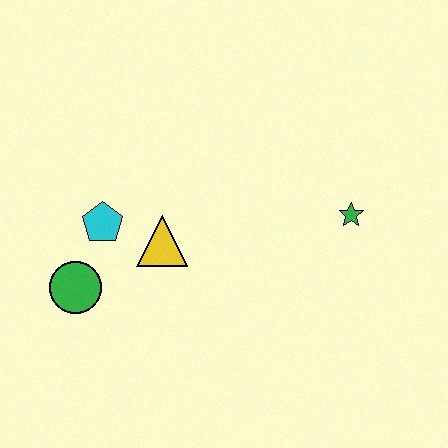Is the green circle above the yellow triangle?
No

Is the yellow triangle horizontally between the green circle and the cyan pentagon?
No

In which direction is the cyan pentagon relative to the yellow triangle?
The cyan pentagon is to the left of the yellow triangle.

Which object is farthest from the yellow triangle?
The green star is farthest from the yellow triangle.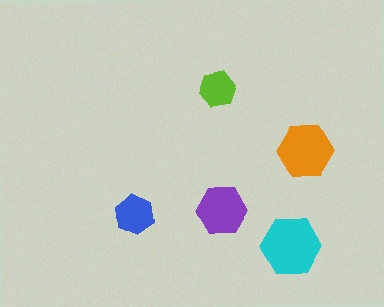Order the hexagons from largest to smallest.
the cyan one, the orange one, the purple one, the blue one, the lime one.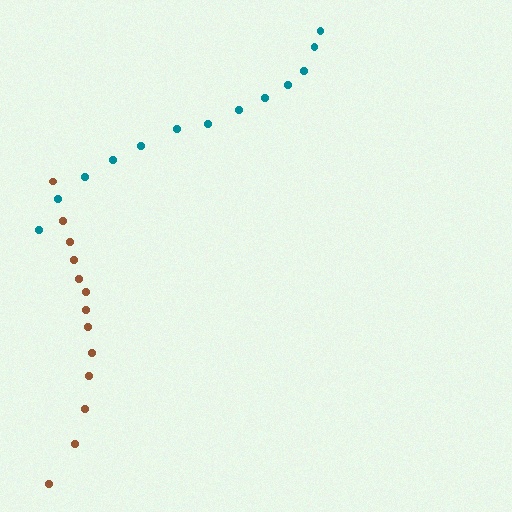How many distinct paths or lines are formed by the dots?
There are 2 distinct paths.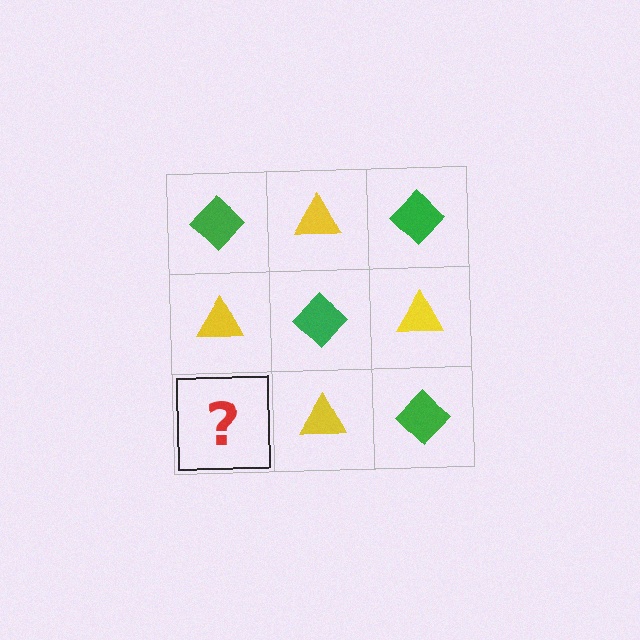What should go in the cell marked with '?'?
The missing cell should contain a green diamond.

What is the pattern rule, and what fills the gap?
The rule is that it alternates green diamond and yellow triangle in a checkerboard pattern. The gap should be filled with a green diamond.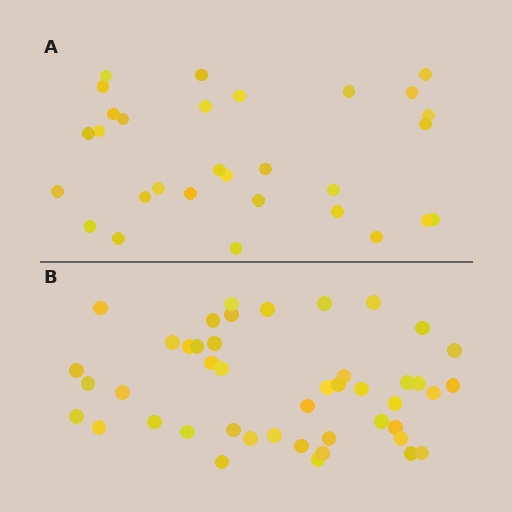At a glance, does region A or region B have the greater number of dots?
Region B (the bottom region) has more dots.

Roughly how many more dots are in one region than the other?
Region B has approximately 15 more dots than region A.